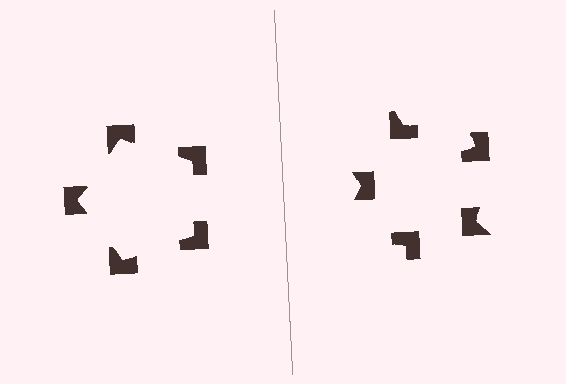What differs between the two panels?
The notched squares are positioned identically on both sides; only the wedge orientations differ. On the left they align to a pentagon; on the right they are misaligned.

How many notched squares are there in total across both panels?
10 — 5 on each side.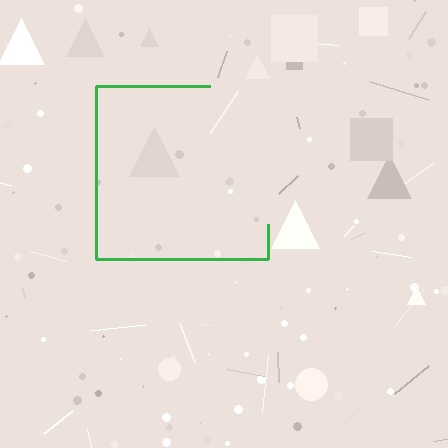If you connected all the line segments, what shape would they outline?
They would outline a square.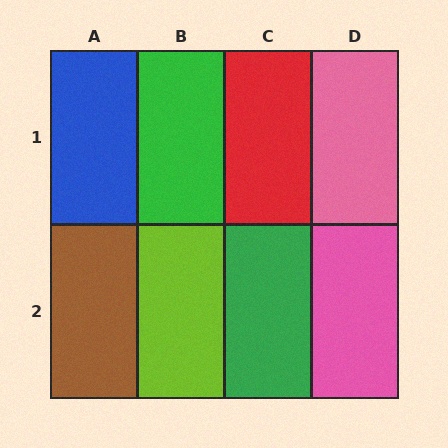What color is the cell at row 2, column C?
Green.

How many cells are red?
1 cell is red.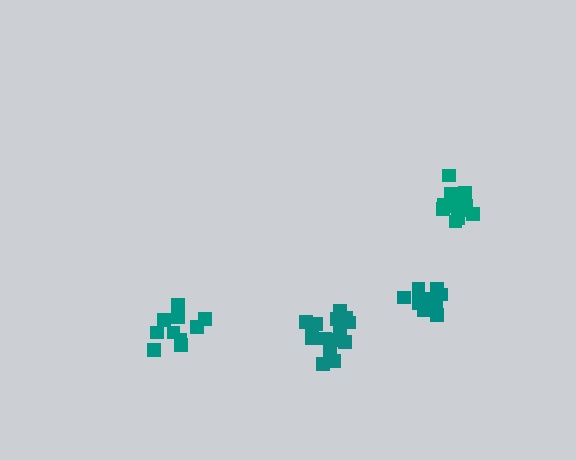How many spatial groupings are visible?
There are 4 spatial groupings.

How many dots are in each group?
Group 1: 10 dots, Group 2: 10 dots, Group 3: 14 dots, Group 4: 16 dots (50 total).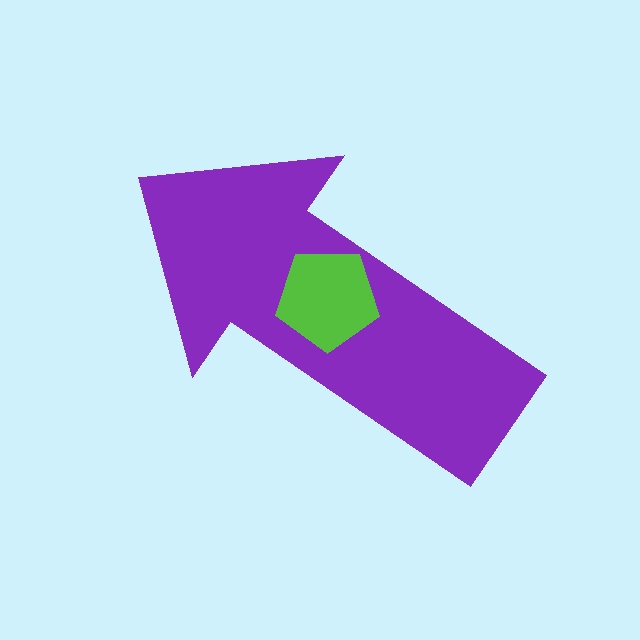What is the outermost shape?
The purple arrow.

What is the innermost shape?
The lime pentagon.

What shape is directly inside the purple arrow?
The lime pentagon.